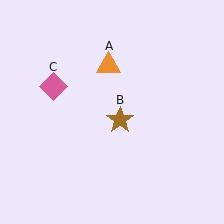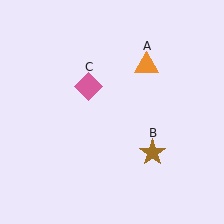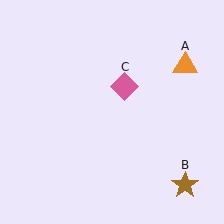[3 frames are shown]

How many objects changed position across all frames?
3 objects changed position: orange triangle (object A), brown star (object B), pink diamond (object C).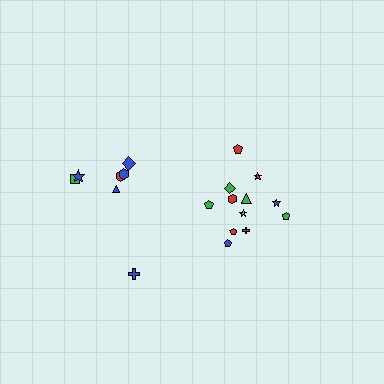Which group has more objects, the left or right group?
The right group.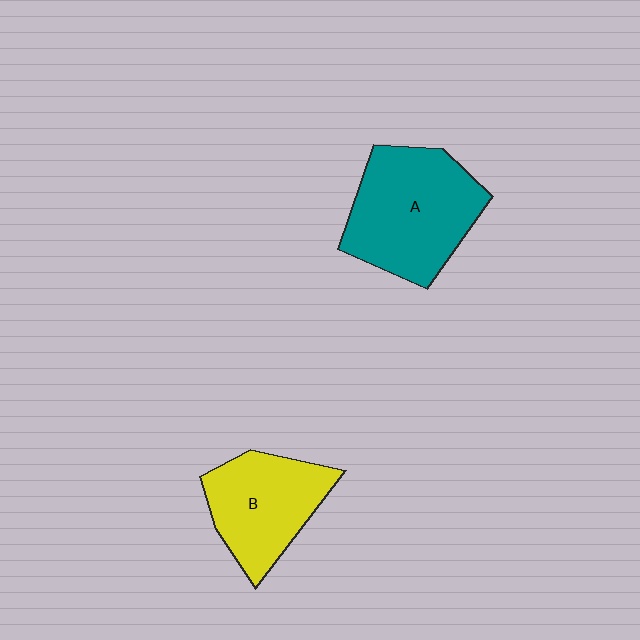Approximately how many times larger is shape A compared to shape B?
Approximately 1.3 times.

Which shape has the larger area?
Shape A (teal).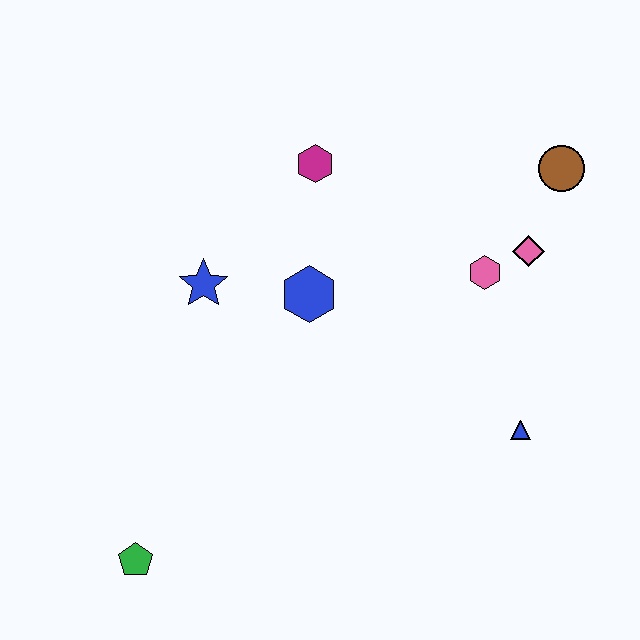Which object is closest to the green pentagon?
The blue star is closest to the green pentagon.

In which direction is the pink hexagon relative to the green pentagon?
The pink hexagon is to the right of the green pentagon.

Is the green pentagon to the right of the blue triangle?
No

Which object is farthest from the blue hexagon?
The green pentagon is farthest from the blue hexagon.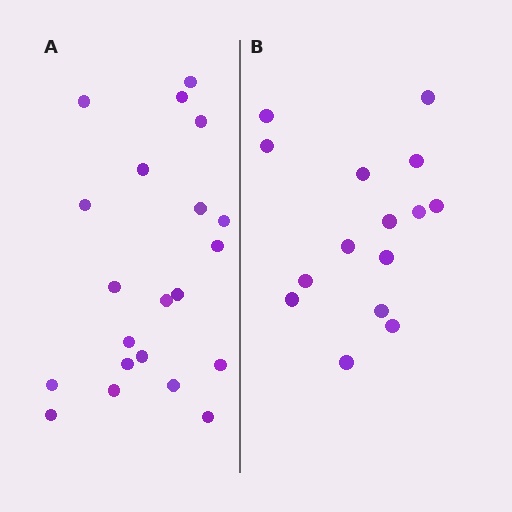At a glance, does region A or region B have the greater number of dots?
Region A (the left region) has more dots.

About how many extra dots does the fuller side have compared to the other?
Region A has about 6 more dots than region B.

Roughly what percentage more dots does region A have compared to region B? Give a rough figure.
About 40% more.